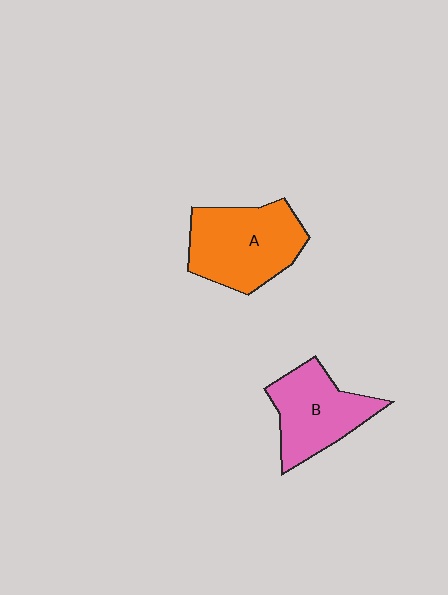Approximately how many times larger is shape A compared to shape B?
Approximately 1.2 times.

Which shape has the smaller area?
Shape B (pink).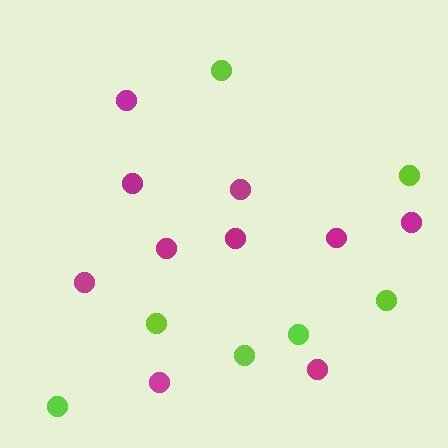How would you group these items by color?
There are 2 groups: one group of magenta circles (10) and one group of lime circles (7).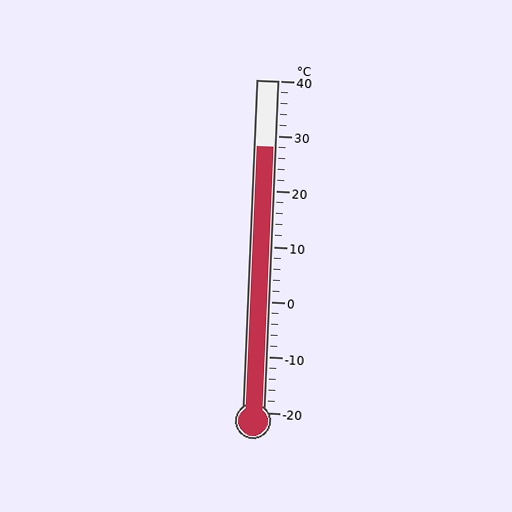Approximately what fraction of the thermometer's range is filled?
The thermometer is filled to approximately 80% of its range.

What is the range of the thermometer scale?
The thermometer scale ranges from -20°C to 40°C.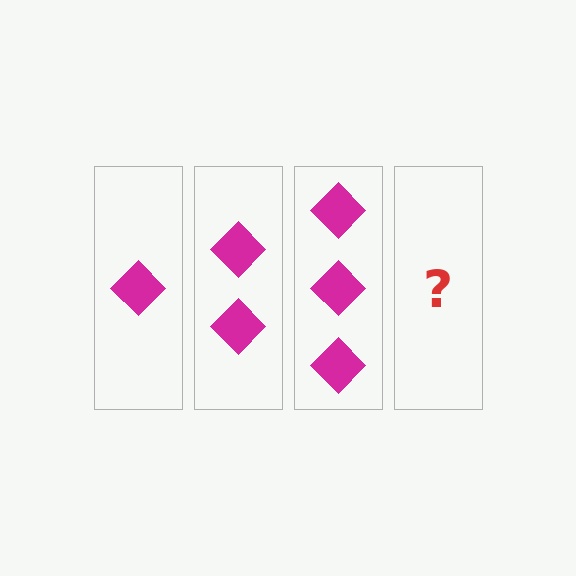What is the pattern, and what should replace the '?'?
The pattern is that each step adds one more diamond. The '?' should be 4 diamonds.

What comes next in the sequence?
The next element should be 4 diamonds.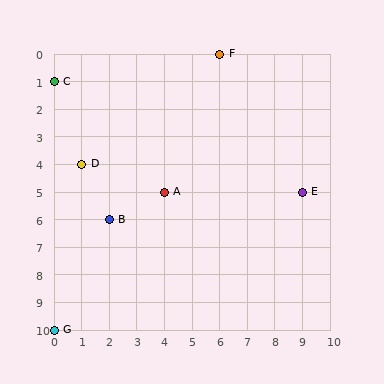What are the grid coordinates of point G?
Point G is at grid coordinates (0, 10).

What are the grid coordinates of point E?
Point E is at grid coordinates (9, 5).